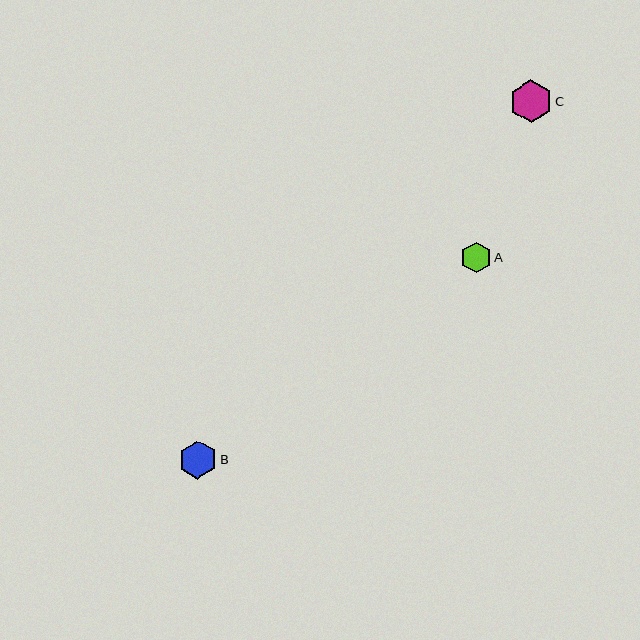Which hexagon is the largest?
Hexagon C is the largest with a size of approximately 42 pixels.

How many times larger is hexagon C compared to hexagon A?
Hexagon C is approximately 1.4 times the size of hexagon A.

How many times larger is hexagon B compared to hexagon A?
Hexagon B is approximately 1.2 times the size of hexagon A.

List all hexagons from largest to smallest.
From largest to smallest: C, B, A.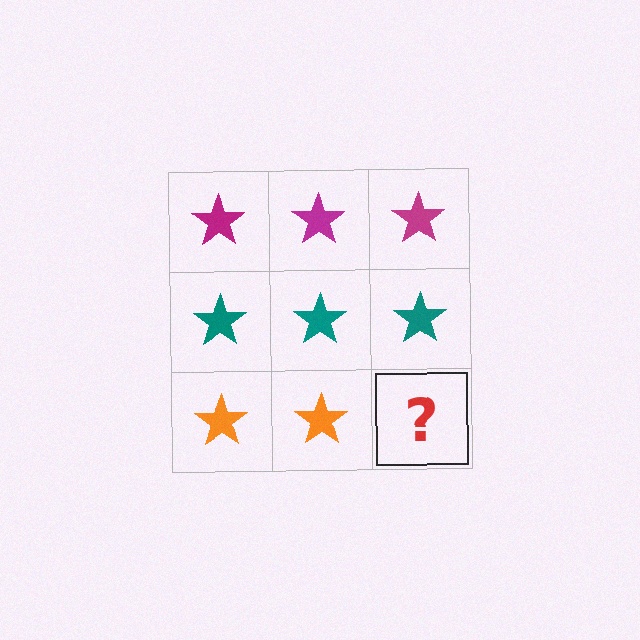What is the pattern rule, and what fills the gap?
The rule is that each row has a consistent color. The gap should be filled with an orange star.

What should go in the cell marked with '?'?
The missing cell should contain an orange star.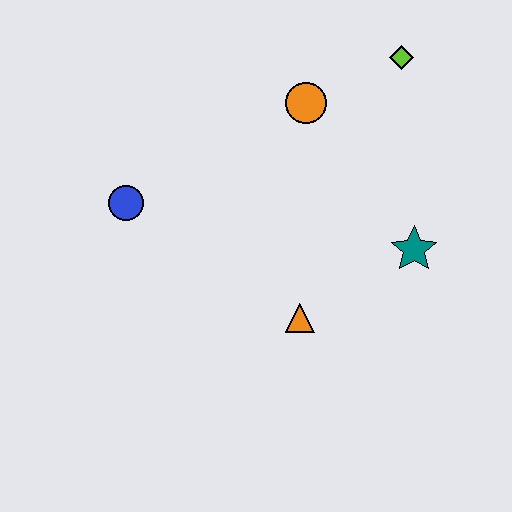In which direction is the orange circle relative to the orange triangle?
The orange circle is above the orange triangle.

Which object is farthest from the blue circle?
The lime diamond is farthest from the blue circle.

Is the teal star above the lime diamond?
No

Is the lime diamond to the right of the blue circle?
Yes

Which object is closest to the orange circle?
The lime diamond is closest to the orange circle.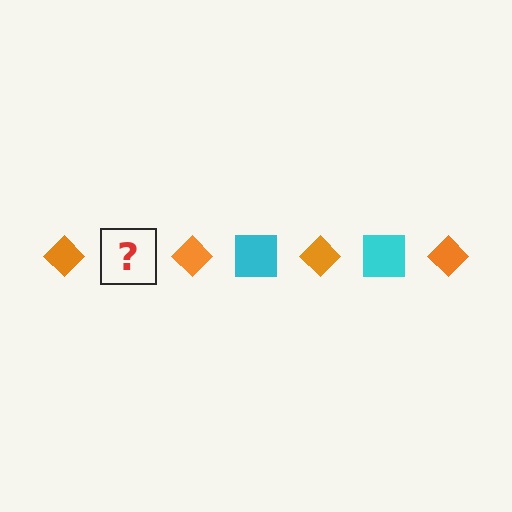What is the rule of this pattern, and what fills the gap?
The rule is that the pattern alternates between orange diamond and cyan square. The gap should be filled with a cyan square.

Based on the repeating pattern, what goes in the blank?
The blank should be a cyan square.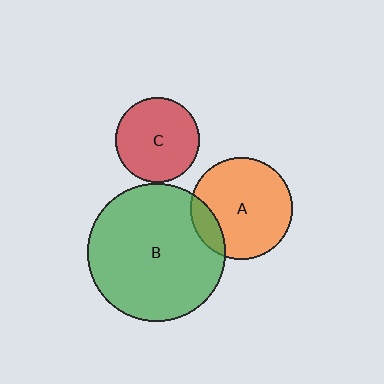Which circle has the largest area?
Circle B (green).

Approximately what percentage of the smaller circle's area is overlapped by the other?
Approximately 15%.